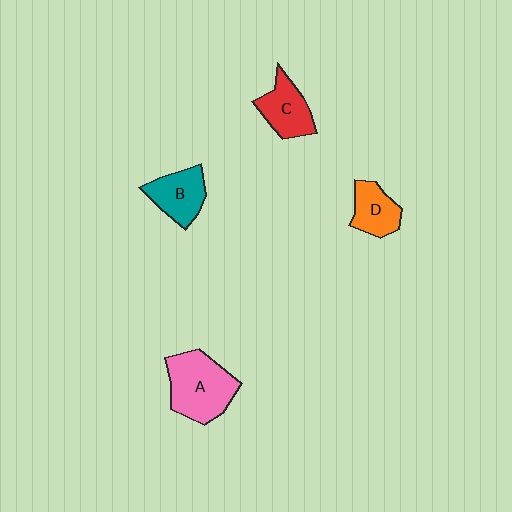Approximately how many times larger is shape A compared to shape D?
Approximately 1.8 times.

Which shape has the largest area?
Shape A (pink).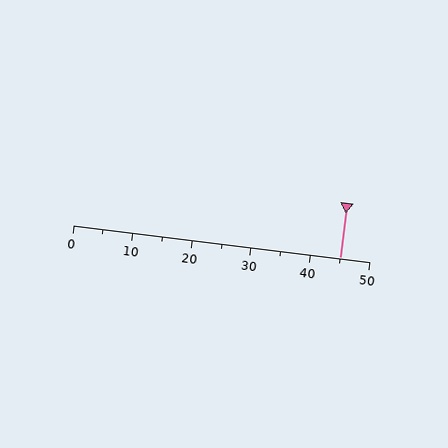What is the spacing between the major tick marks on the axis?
The major ticks are spaced 10 apart.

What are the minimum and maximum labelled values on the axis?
The axis runs from 0 to 50.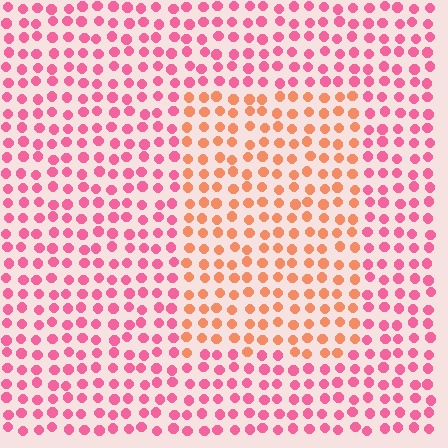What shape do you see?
I see a rectangle.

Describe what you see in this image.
The image is filled with small pink elements in a uniform arrangement. A rectangle-shaped region is visible where the elements are tinted to a slightly different hue, forming a subtle color boundary.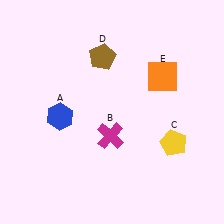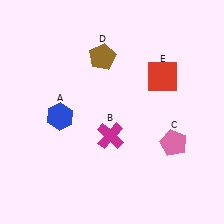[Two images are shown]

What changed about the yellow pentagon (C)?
In Image 1, C is yellow. In Image 2, it changed to pink.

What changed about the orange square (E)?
In Image 1, E is orange. In Image 2, it changed to red.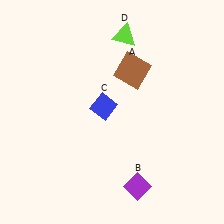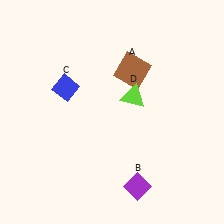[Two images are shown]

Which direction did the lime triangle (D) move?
The lime triangle (D) moved down.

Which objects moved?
The objects that moved are: the blue diamond (C), the lime triangle (D).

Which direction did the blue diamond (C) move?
The blue diamond (C) moved left.